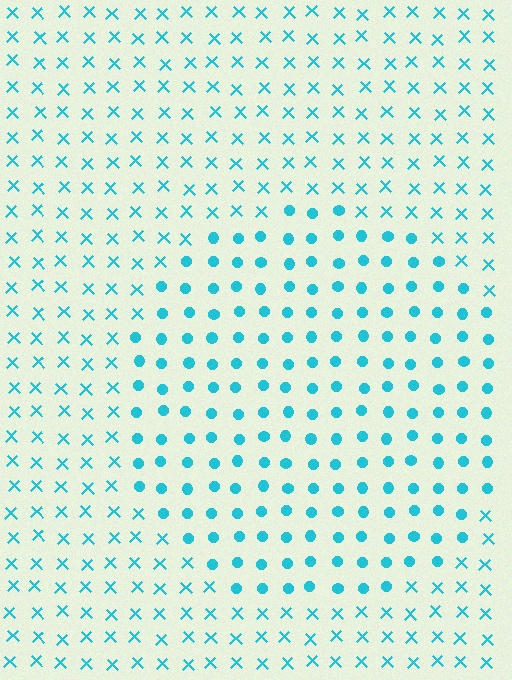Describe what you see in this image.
The image is filled with small cyan elements arranged in a uniform grid. A circle-shaped region contains circles, while the surrounding area contains X marks. The boundary is defined purely by the change in element shape.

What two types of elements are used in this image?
The image uses circles inside the circle region and X marks outside it.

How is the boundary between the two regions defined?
The boundary is defined by a change in element shape: circles inside vs. X marks outside. All elements share the same color and spacing.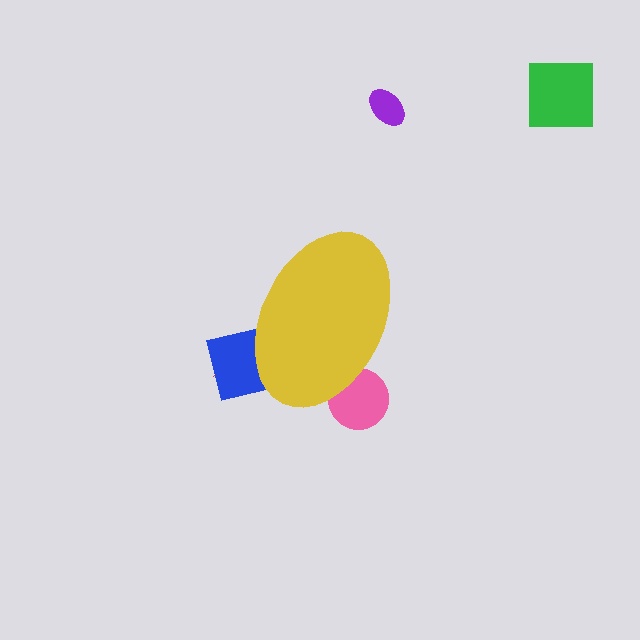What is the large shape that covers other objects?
A yellow ellipse.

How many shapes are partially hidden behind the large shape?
3 shapes are partially hidden.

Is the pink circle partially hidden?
Yes, the pink circle is partially hidden behind the yellow ellipse.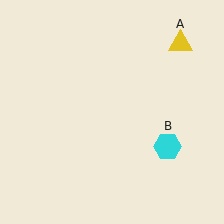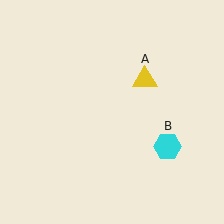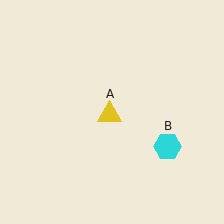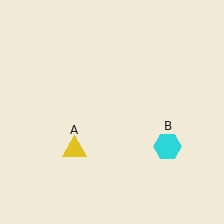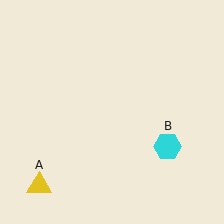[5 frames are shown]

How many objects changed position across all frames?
1 object changed position: yellow triangle (object A).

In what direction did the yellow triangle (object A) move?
The yellow triangle (object A) moved down and to the left.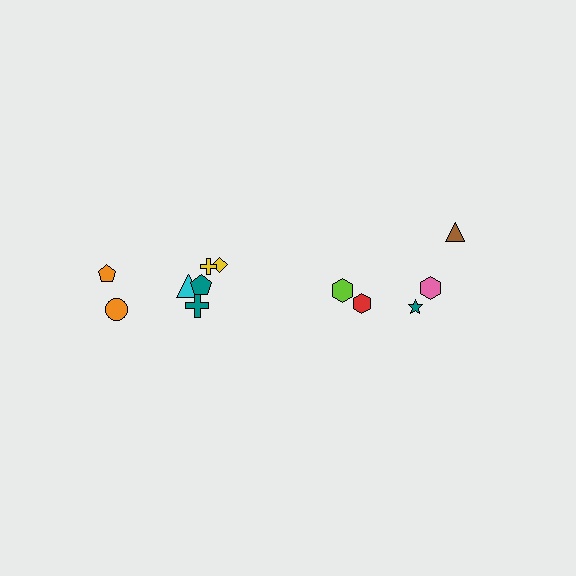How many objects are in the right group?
There are 5 objects.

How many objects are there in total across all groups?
There are 12 objects.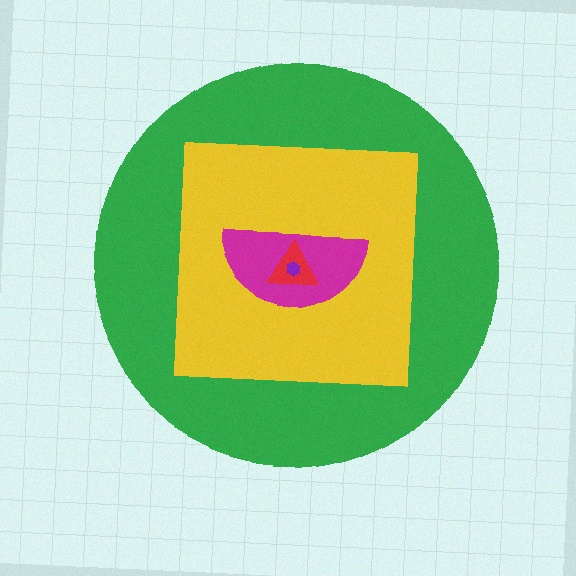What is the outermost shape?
The green circle.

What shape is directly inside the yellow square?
The magenta semicircle.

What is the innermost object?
The purple hexagon.